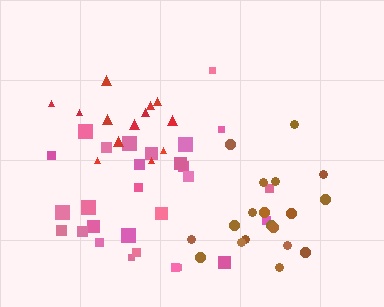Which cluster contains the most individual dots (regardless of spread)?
Pink (28).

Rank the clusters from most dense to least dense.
red, brown, pink.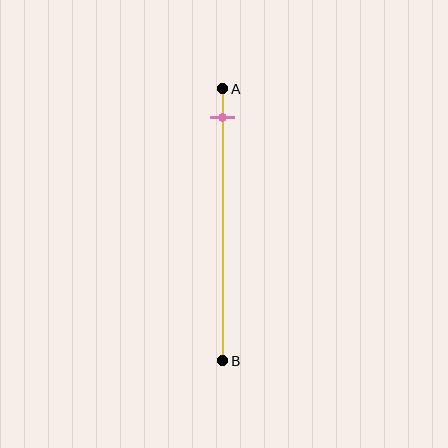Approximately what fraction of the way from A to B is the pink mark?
The pink mark is approximately 10% of the way from A to B.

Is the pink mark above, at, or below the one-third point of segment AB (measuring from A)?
The pink mark is above the one-third point of segment AB.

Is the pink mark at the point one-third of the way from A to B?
No, the mark is at about 10% from A, not at the 33% one-third point.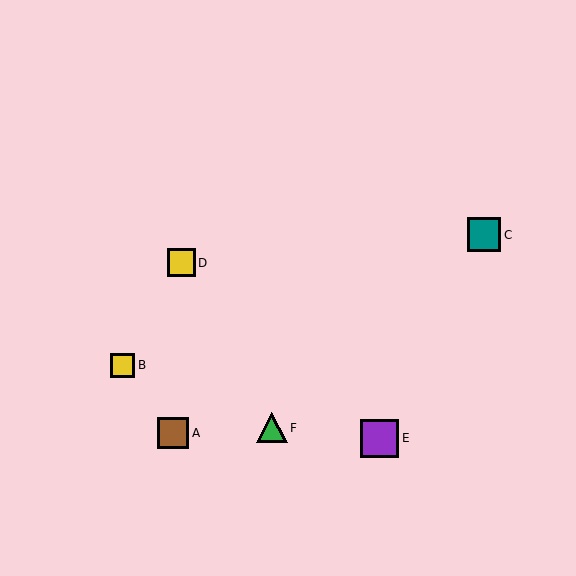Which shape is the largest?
The purple square (labeled E) is the largest.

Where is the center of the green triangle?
The center of the green triangle is at (272, 428).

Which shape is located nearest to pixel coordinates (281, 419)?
The green triangle (labeled F) at (272, 428) is nearest to that location.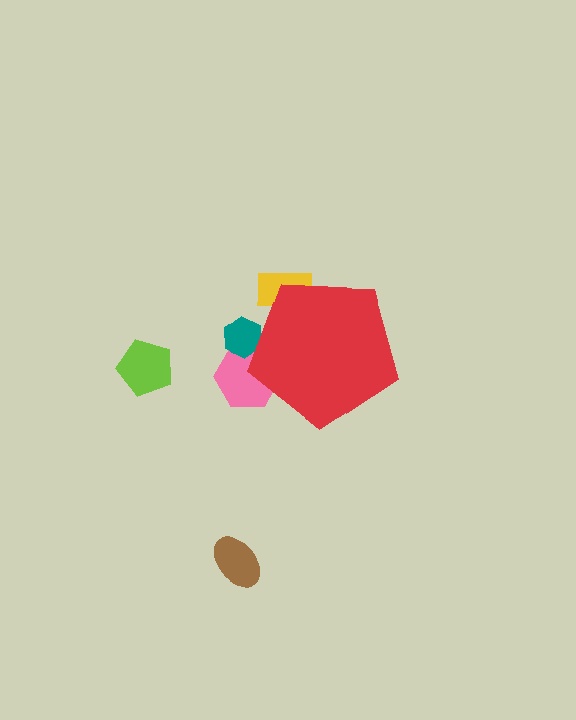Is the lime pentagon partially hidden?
No, the lime pentagon is fully visible.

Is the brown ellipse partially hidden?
No, the brown ellipse is fully visible.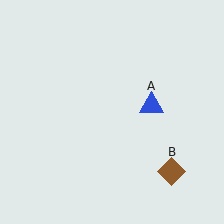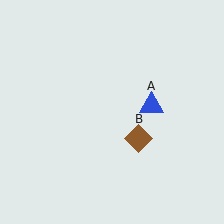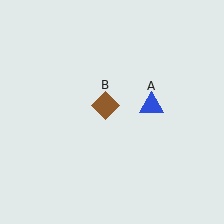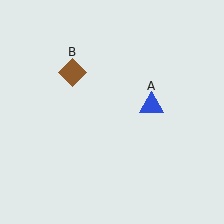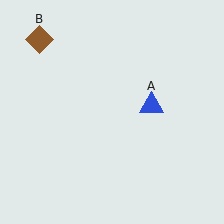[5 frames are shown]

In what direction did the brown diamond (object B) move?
The brown diamond (object B) moved up and to the left.